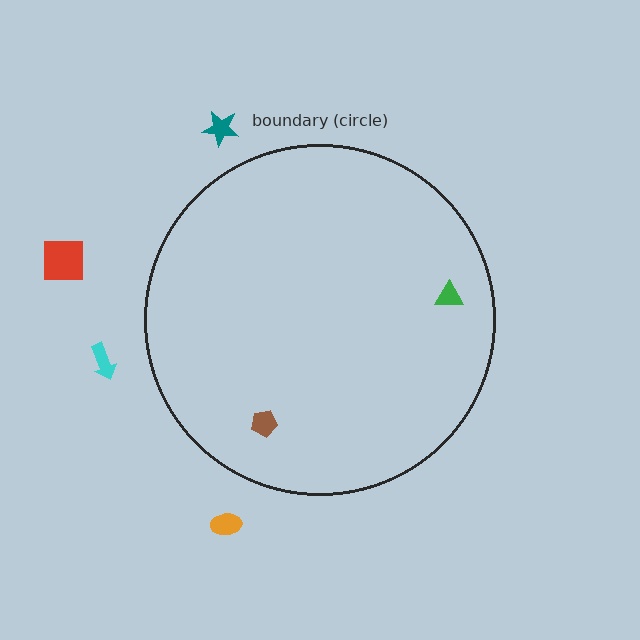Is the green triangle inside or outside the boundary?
Inside.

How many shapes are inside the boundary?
2 inside, 4 outside.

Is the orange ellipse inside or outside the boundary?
Outside.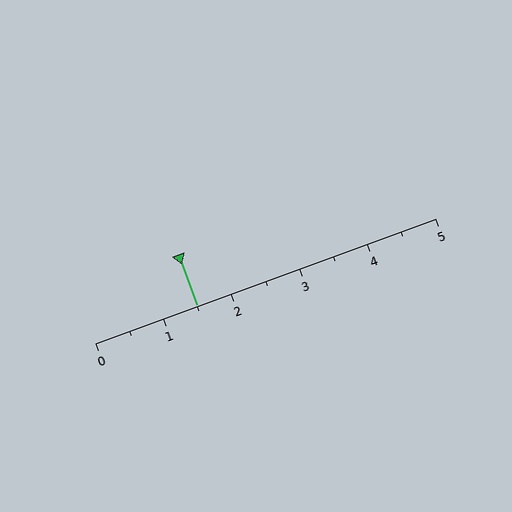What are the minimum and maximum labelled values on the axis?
The axis runs from 0 to 5.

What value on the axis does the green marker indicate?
The marker indicates approximately 1.5.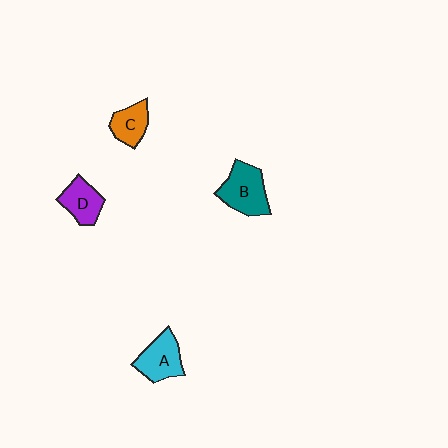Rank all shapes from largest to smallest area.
From largest to smallest: B (teal), A (cyan), D (purple), C (orange).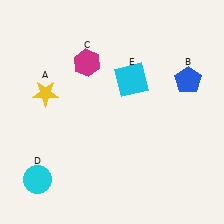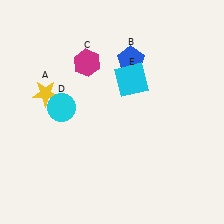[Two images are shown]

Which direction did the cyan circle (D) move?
The cyan circle (D) moved up.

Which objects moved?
The objects that moved are: the blue pentagon (B), the cyan circle (D).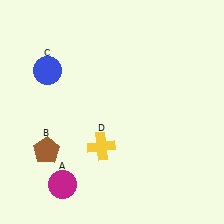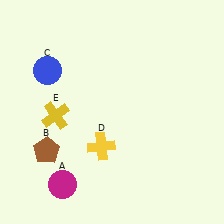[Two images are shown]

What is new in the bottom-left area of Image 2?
A yellow cross (E) was added in the bottom-left area of Image 2.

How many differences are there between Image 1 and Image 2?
There is 1 difference between the two images.